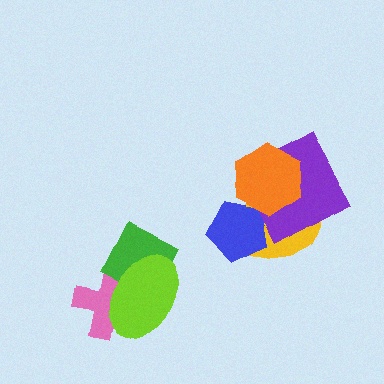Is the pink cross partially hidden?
Yes, it is partially covered by another shape.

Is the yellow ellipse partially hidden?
Yes, it is partially covered by another shape.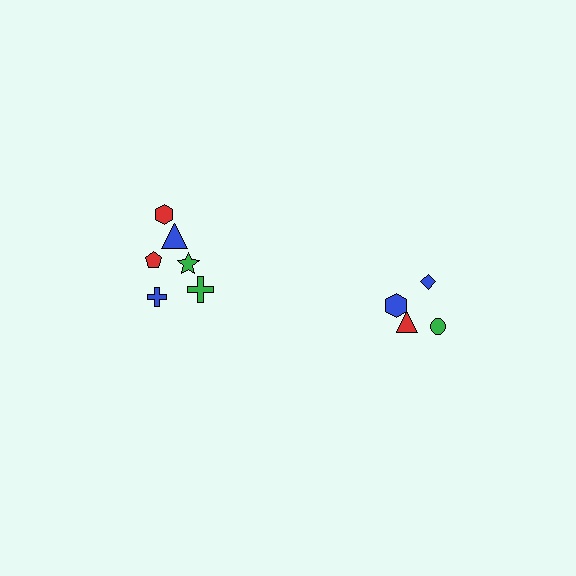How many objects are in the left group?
There are 6 objects.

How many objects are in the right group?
There are 4 objects.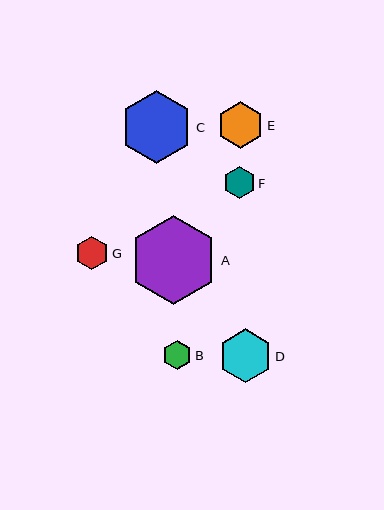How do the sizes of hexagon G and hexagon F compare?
Hexagon G and hexagon F are approximately the same size.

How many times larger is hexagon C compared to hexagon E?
Hexagon C is approximately 1.5 times the size of hexagon E.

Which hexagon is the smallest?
Hexagon B is the smallest with a size of approximately 29 pixels.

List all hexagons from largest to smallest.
From largest to smallest: A, C, D, E, G, F, B.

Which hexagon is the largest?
Hexagon A is the largest with a size of approximately 88 pixels.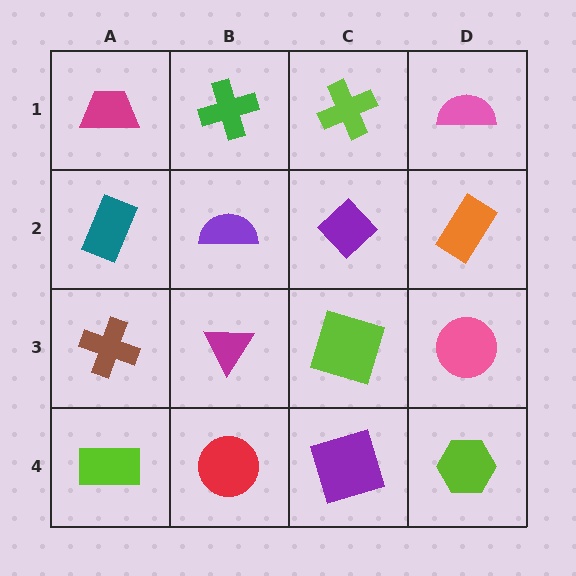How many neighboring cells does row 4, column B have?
3.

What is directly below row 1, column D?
An orange rectangle.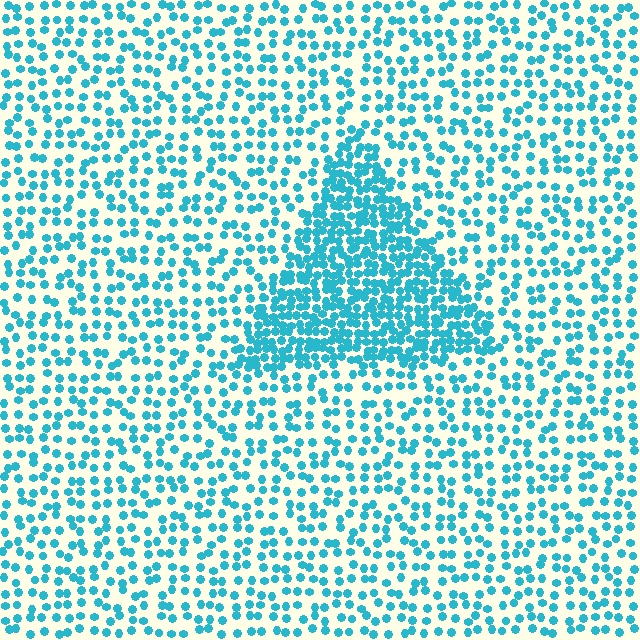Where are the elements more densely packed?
The elements are more densely packed inside the triangle boundary.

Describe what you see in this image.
The image contains small cyan elements arranged at two different densities. A triangle-shaped region is visible where the elements are more densely packed than the surrounding area.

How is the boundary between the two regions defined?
The boundary is defined by a change in element density (approximately 2.3x ratio). All elements are the same color, size, and shape.